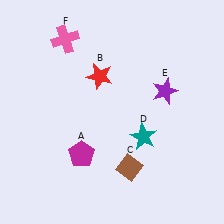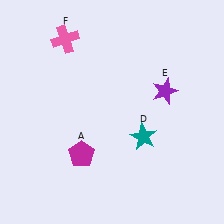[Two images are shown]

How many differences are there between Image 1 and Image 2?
There are 2 differences between the two images.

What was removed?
The red star (B), the brown diamond (C) were removed in Image 2.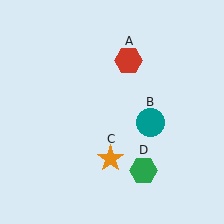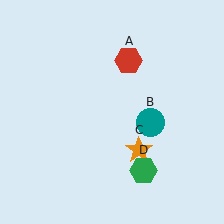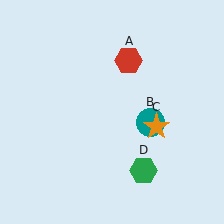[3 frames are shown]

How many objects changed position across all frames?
1 object changed position: orange star (object C).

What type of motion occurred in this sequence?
The orange star (object C) rotated counterclockwise around the center of the scene.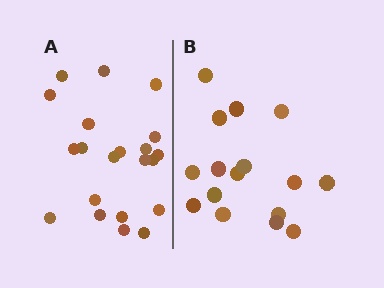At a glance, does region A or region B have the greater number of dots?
Region A (the left region) has more dots.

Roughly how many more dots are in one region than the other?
Region A has about 5 more dots than region B.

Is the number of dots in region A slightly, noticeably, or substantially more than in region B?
Region A has noticeably more, but not dramatically so. The ratio is roughly 1.3 to 1.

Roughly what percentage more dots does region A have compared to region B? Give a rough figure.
About 30% more.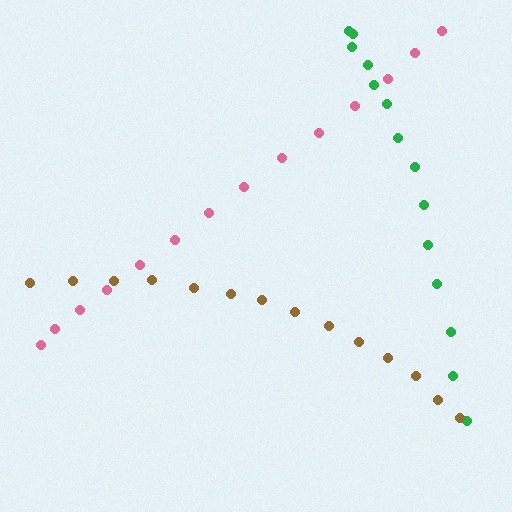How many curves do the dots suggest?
There are 3 distinct paths.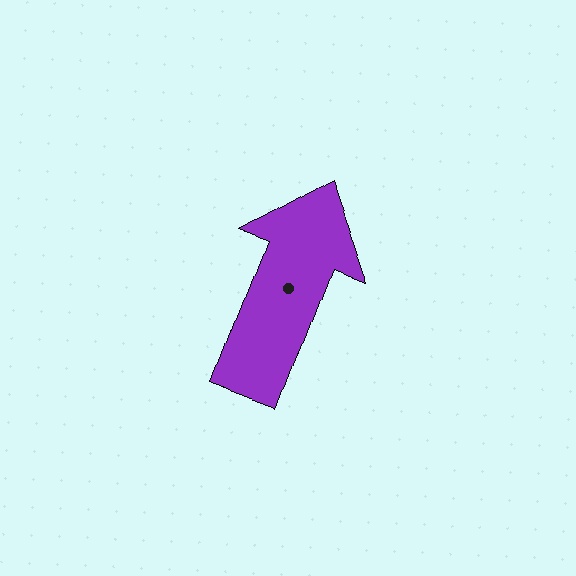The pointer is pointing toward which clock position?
Roughly 1 o'clock.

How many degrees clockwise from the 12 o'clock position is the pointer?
Approximately 21 degrees.